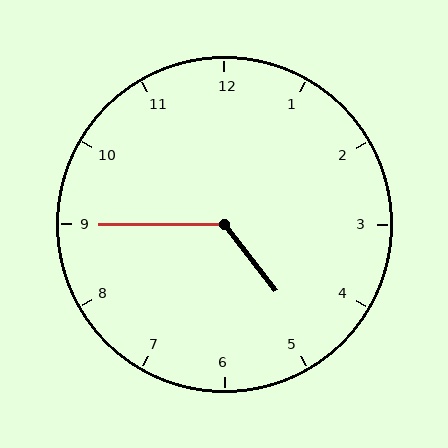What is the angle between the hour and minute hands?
Approximately 128 degrees.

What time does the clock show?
4:45.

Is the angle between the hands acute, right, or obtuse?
It is obtuse.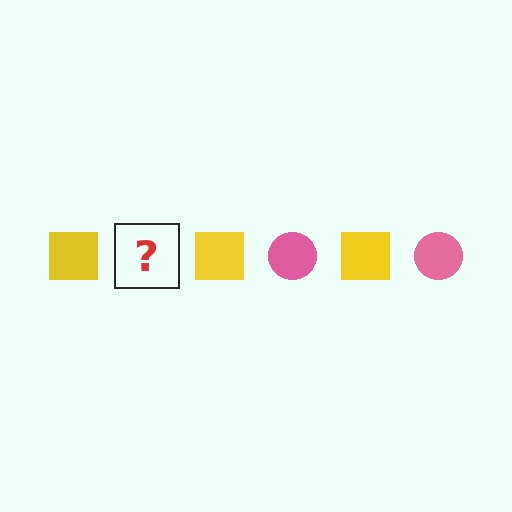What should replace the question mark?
The question mark should be replaced with a pink circle.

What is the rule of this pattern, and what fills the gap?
The rule is that the pattern alternates between yellow square and pink circle. The gap should be filled with a pink circle.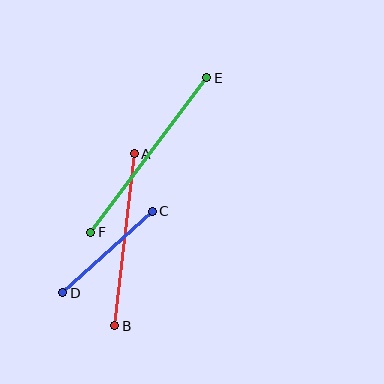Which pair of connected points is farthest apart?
Points E and F are farthest apart.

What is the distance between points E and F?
The distance is approximately 193 pixels.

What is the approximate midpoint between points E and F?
The midpoint is at approximately (149, 155) pixels.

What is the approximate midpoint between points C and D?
The midpoint is at approximately (108, 252) pixels.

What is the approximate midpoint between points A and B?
The midpoint is at approximately (125, 240) pixels.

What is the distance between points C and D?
The distance is approximately 121 pixels.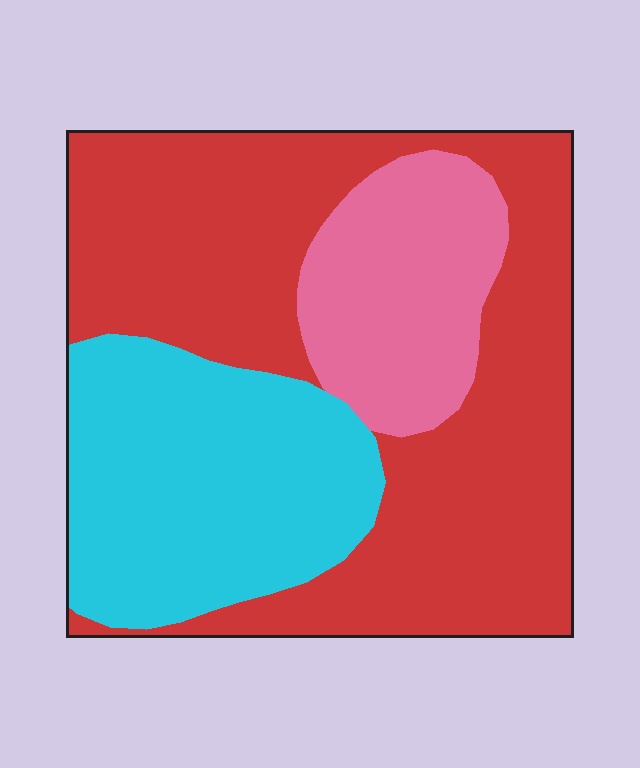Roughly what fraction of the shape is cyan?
Cyan takes up about one quarter (1/4) of the shape.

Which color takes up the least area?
Pink, at roughly 15%.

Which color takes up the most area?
Red, at roughly 55%.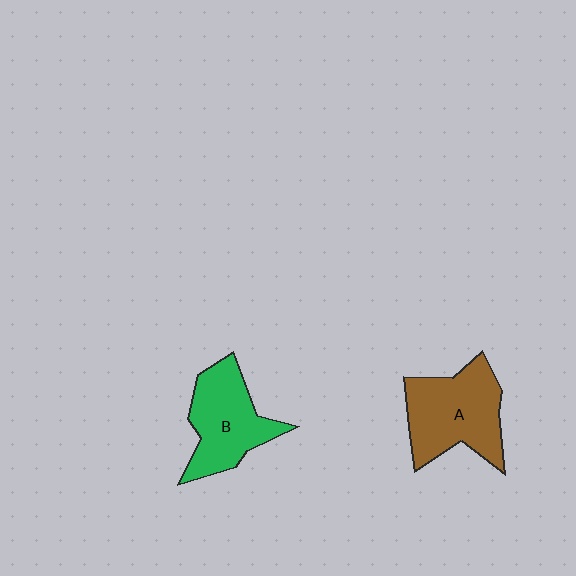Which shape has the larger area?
Shape A (brown).